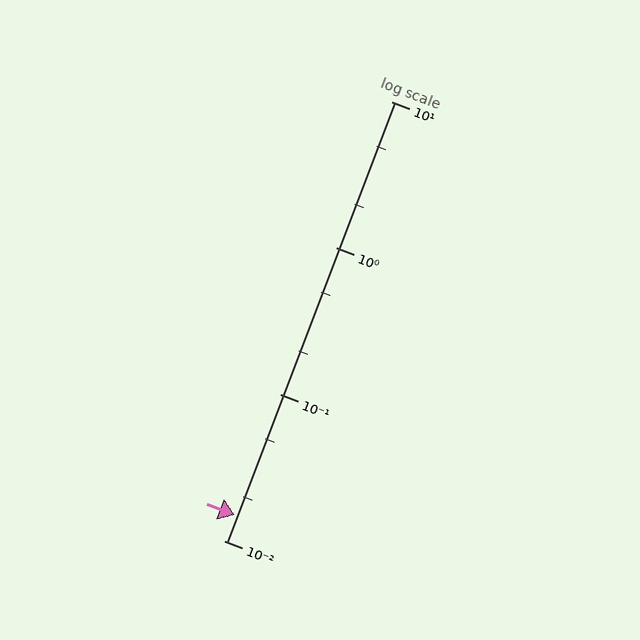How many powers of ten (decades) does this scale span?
The scale spans 3 decades, from 0.01 to 10.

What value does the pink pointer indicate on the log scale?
The pointer indicates approximately 0.015.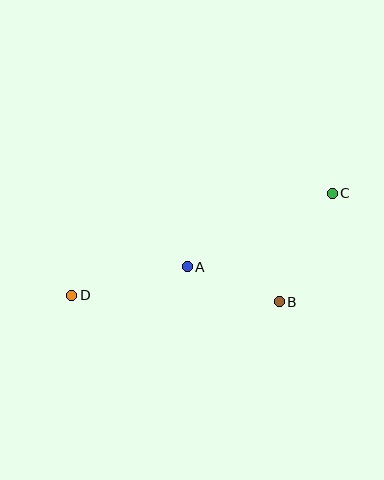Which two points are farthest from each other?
Points C and D are farthest from each other.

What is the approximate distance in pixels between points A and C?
The distance between A and C is approximately 163 pixels.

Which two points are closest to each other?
Points A and B are closest to each other.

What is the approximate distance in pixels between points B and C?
The distance between B and C is approximately 121 pixels.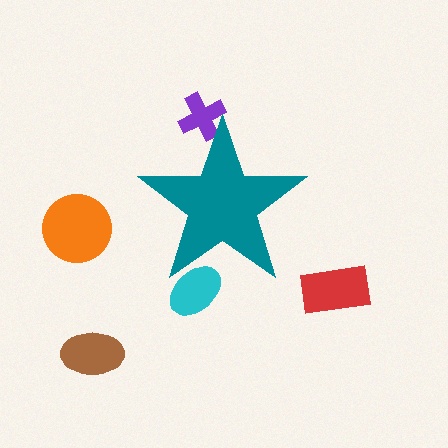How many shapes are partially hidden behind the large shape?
2 shapes are partially hidden.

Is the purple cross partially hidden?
Yes, the purple cross is partially hidden behind the teal star.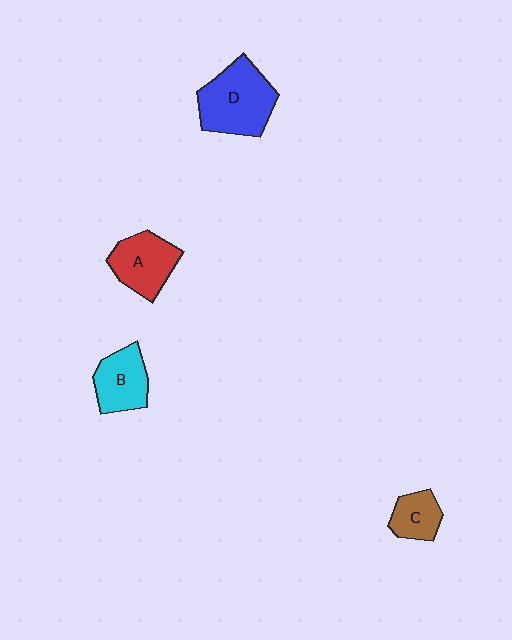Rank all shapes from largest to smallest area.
From largest to smallest: D (blue), A (red), B (cyan), C (brown).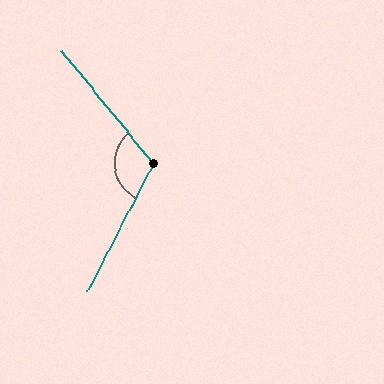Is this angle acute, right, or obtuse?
It is obtuse.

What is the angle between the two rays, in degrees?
Approximately 114 degrees.